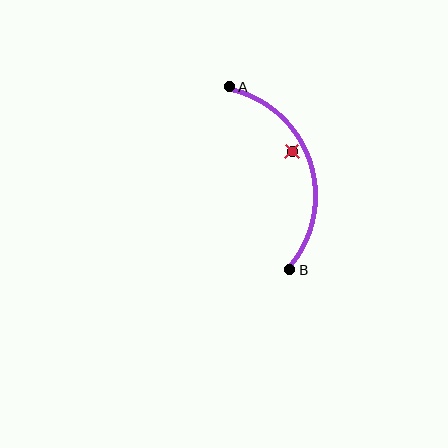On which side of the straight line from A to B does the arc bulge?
The arc bulges to the right of the straight line connecting A and B.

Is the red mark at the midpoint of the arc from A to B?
No — the red mark does not lie on the arc at all. It sits slightly inside the curve.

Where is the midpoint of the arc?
The arc midpoint is the point on the curve farthest from the straight line joining A and B. It sits to the right of that line.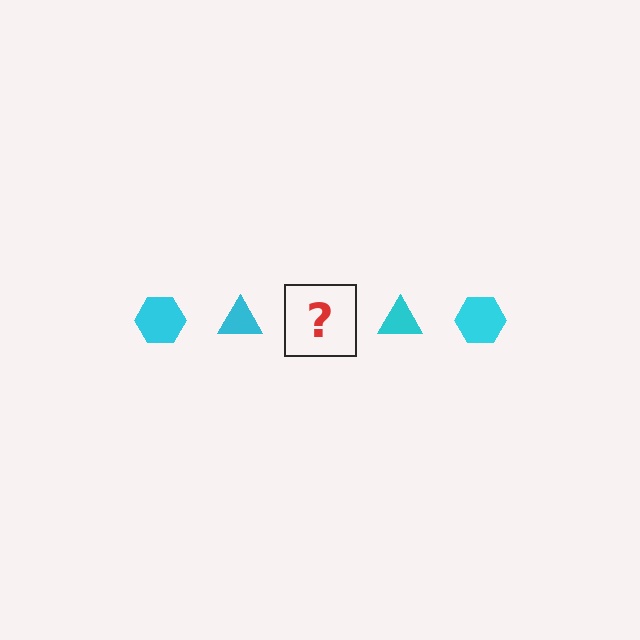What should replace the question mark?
The question mark should be replaced with a cyan hexagon.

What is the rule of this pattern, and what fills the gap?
The rule is that the pattern cycles through hexagon, triangle shapes in cyan. The gap should be filled with a cyan hexagon.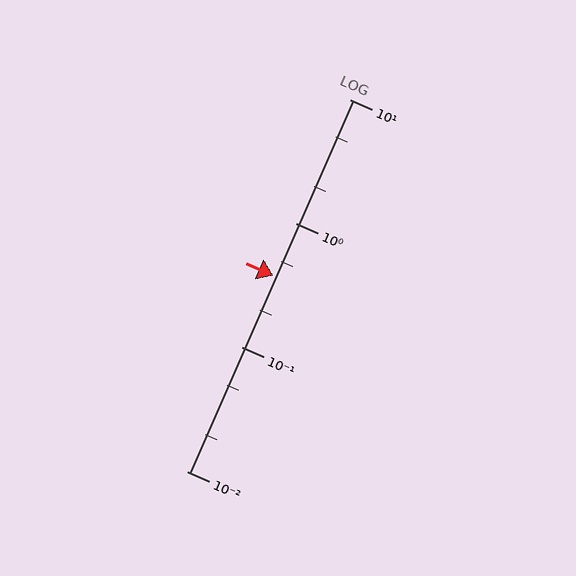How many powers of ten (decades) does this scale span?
The scale spans 3 decades, from 0.01 to 10.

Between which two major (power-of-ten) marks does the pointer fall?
The pointer is between 0.1 and 1.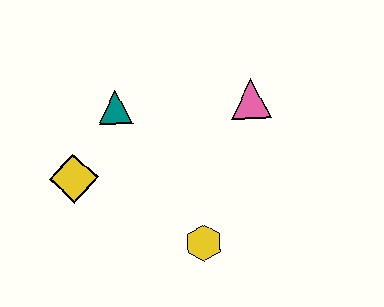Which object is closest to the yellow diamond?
The teal triangle is closest to the yellow diamond.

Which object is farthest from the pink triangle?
The yellow diamond is farthest from the pink triangle.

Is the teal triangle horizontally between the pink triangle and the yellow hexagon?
No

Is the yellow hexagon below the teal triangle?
Yes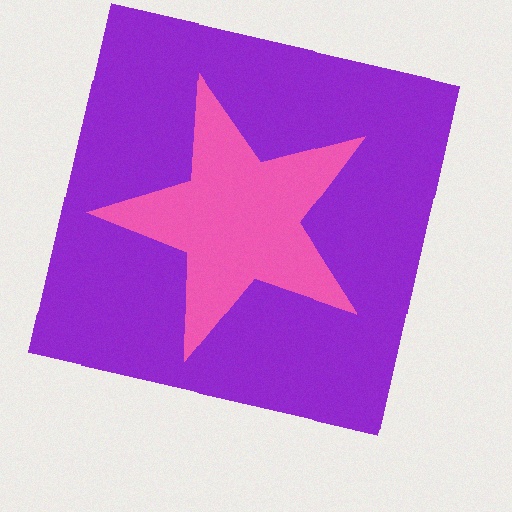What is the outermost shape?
The purple square.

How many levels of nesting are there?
2.